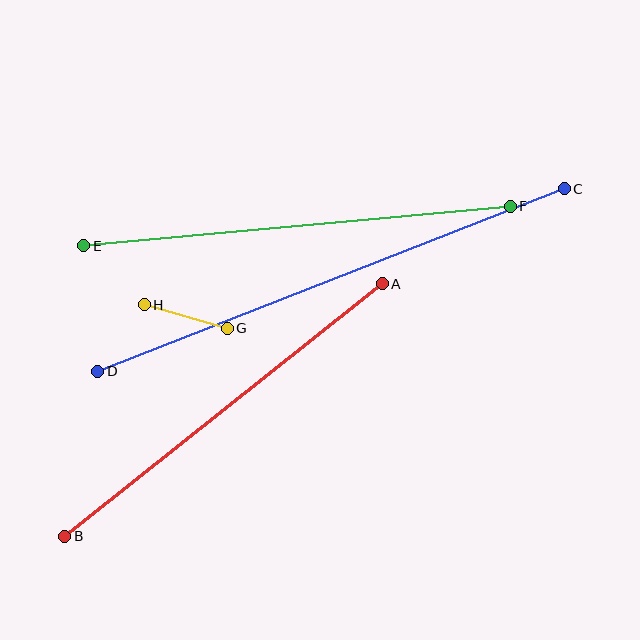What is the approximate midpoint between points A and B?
The midpoint is at approximately (223, 410) pixels.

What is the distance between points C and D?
The distance is approximately 501 pixels.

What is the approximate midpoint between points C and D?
The midpoint is at approximately (331, 280) pixels.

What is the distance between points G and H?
The distance is approximately 86 pixels.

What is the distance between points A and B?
The distance is approximately 406 pixels.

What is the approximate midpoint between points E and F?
The midpoint is at approximately (297, 226) pixels.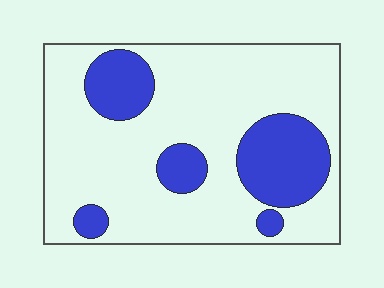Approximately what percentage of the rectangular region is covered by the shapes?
Approximately 25%.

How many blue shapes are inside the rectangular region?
5.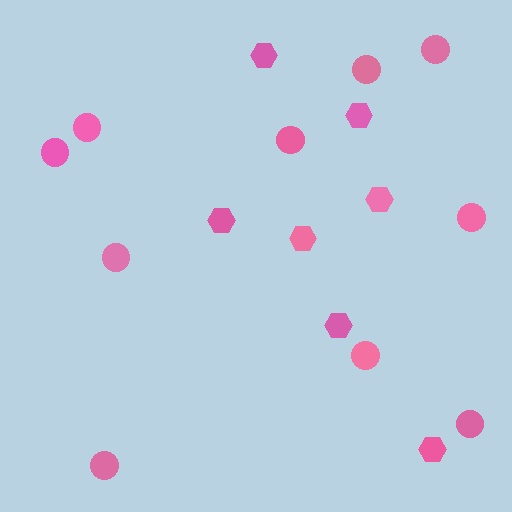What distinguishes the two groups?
There are 2 groups: one group of hexagons (7) and one group of circles (10).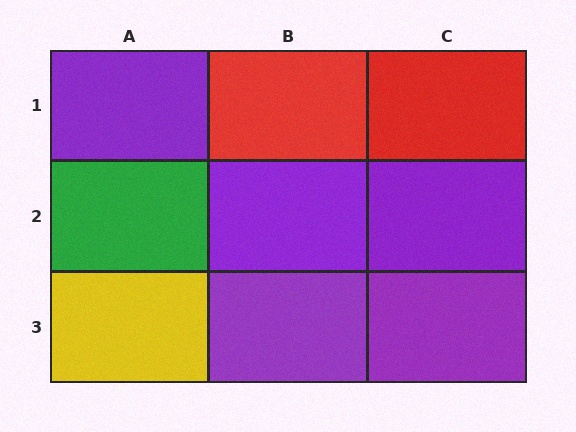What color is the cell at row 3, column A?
Yellow.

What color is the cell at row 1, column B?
Red.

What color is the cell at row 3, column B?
Purple.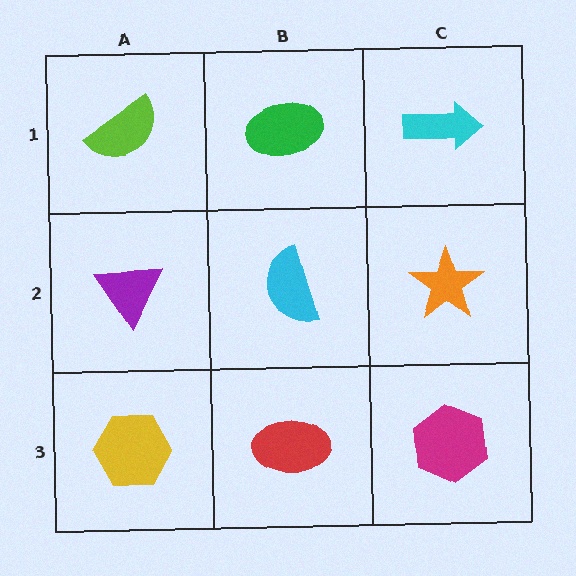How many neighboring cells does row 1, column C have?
2.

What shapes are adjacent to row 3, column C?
An orange star (row 2, column C), a red ellipse (row 3, column B).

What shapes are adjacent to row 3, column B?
A cyan semicircle (row 2, column B), a yellow hexagon (row 3, column A), a magenta hexagon (row 3, column C).